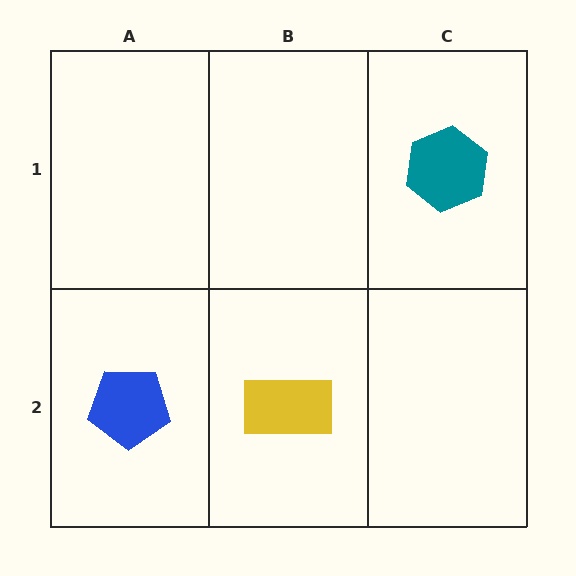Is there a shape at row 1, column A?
No, that cell is empty.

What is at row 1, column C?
A teal hexagon.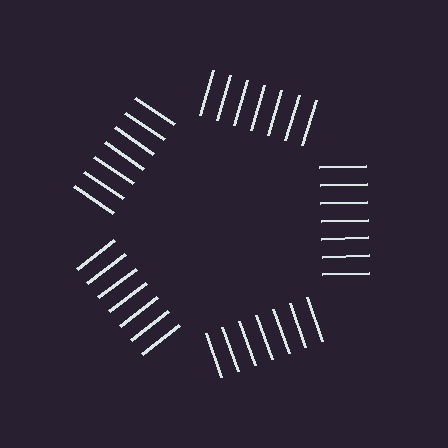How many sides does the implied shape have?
5 sides — the line-ends trace a pentagon.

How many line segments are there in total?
35 — 7 along each of the 5 edges.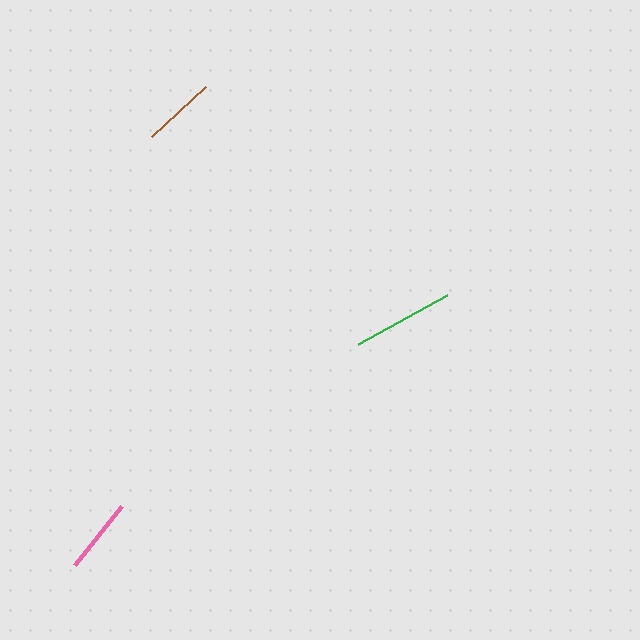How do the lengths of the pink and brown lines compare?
The pink and brown lines are approximately the same length.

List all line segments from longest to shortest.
From longest to shortest: green, pink, brown.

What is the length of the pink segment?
The pink segment is approximately 76 pixels long.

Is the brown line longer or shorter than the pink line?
The pink line is longer than the brown line.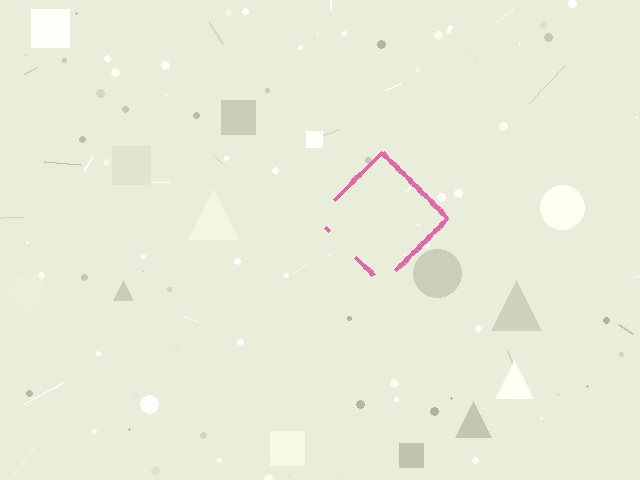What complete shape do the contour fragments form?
The contour fragments form a diamond.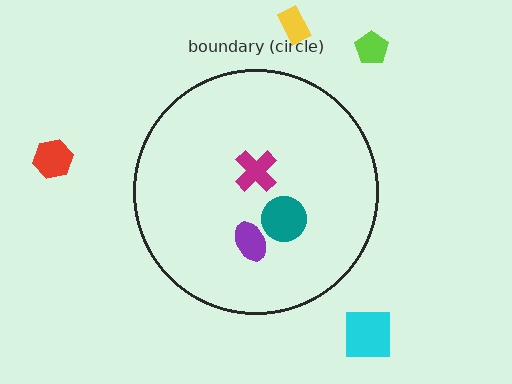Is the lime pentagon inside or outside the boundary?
Outside.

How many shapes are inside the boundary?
3 inside, 4 outside.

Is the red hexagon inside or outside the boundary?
Outside.